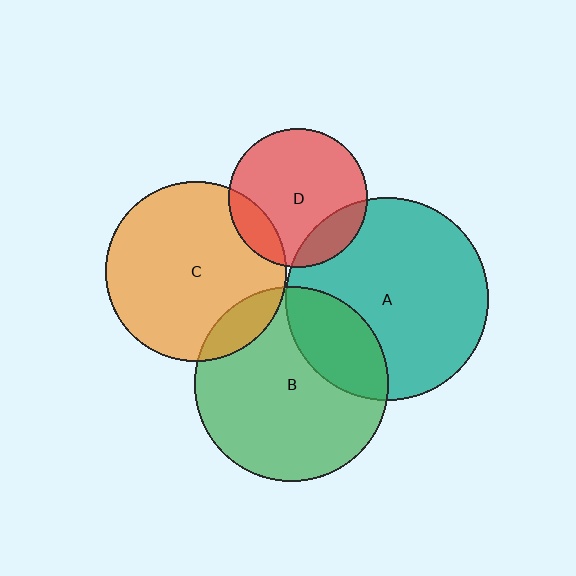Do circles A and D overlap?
Yes.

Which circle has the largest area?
Circle A (teal).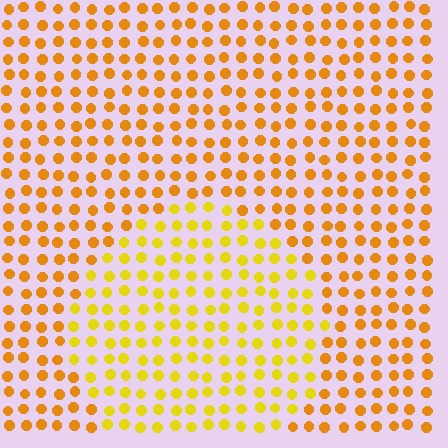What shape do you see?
I see a circle.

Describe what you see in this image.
The image is filled with small orange elements in a uniform arrangement. A circle-shaped region is visible where the elements are tinted to a slightly different hue, forming a subtle color boundary.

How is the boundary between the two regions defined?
The boundary is defined purely by a slight shift in hue (about 22 degrees). Spacing, size, and orientation are identical on both sides.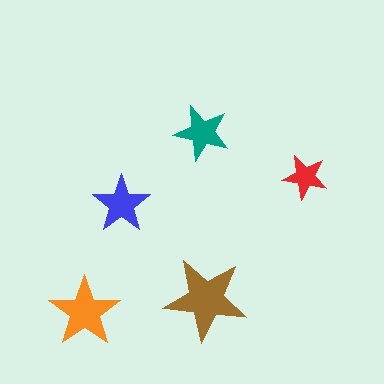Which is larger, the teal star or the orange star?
The orange one.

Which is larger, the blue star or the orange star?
The orange one.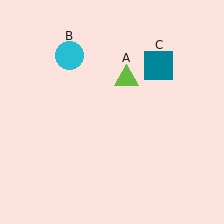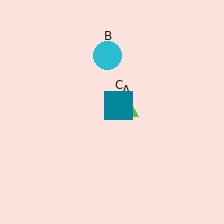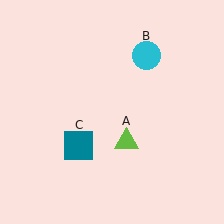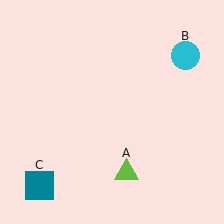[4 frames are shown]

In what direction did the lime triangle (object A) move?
The lime triangle (object A) moved down.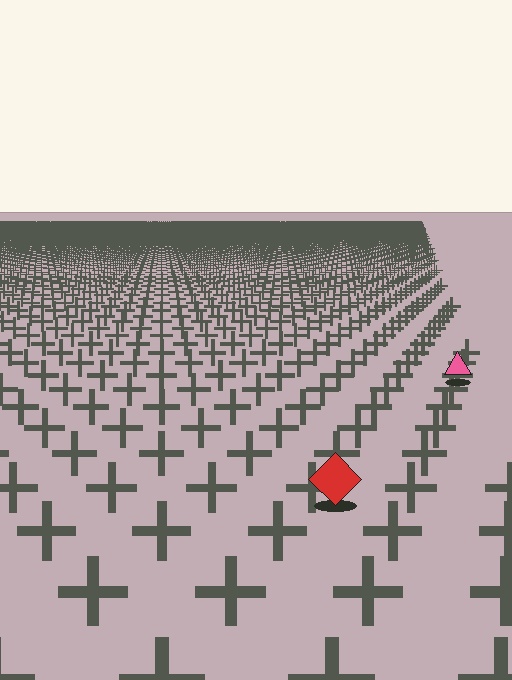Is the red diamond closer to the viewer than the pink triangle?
Yes. The red diamond is closer — you can tell from the texture gradient: the ground texture is coarser near it.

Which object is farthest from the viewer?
The pink triangle is farthest from the viewer. It appears smaller and the ground texture around it is denser.